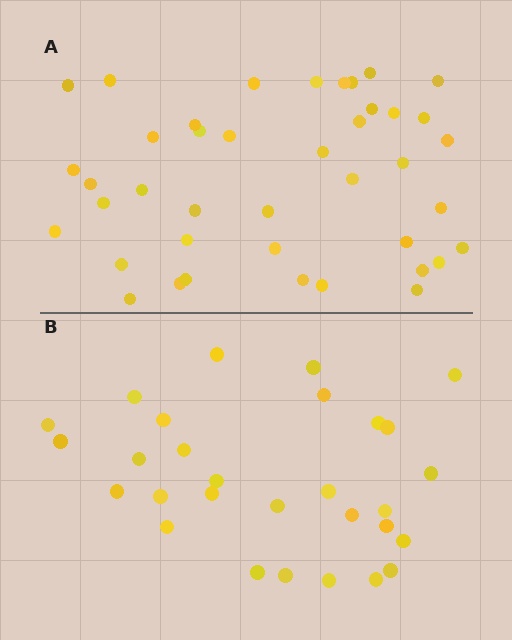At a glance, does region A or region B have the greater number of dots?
Region A (the top region) has more dots.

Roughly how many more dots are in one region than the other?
Region A has roughly 12 or so more dots than region B.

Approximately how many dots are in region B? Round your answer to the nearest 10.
About 30 dots. (The exact count is 29, which rounds to 30.)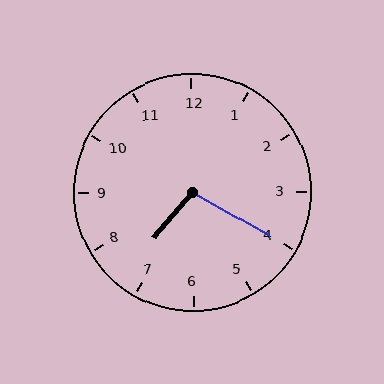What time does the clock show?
7:20.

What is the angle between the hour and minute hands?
Approximately 100 degrees.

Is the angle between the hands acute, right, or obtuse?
It is obtuse.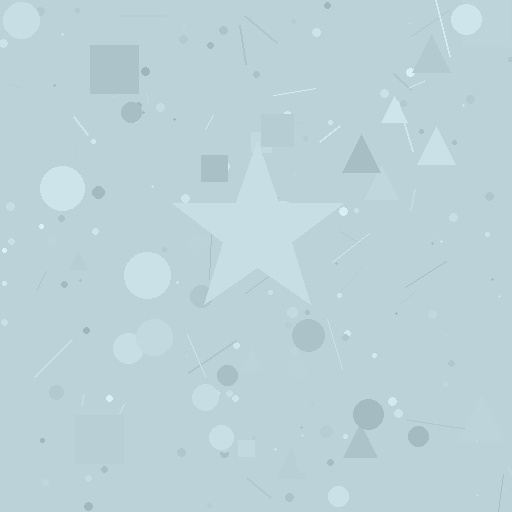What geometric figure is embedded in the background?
A star is embedded in the background.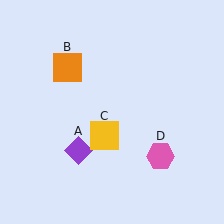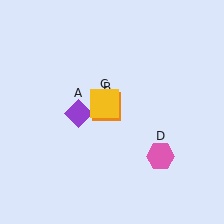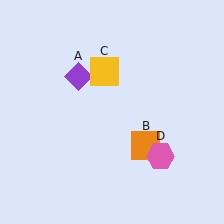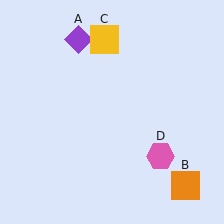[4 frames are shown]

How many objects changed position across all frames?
3 objects changed position: purple diamond (object A), orange square (object B), yellow square (object C).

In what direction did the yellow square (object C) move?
The yellow square (object C) moved up.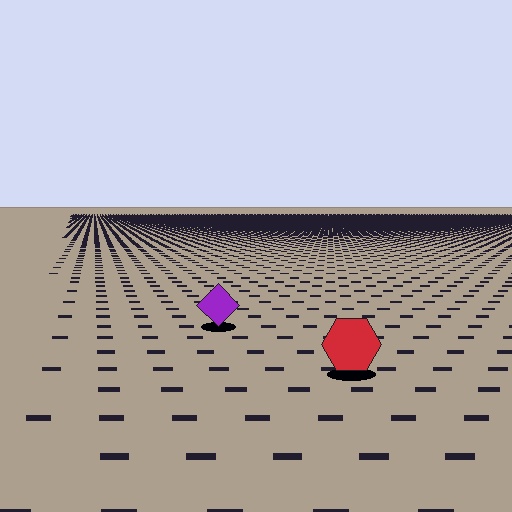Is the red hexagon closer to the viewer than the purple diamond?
Yes. The red hexagon is closer — you can tell from the texture gradient: the ground texture is coarser near it.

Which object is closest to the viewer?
The red hexagon is closest. The texture marks near it are larger and more spread out.